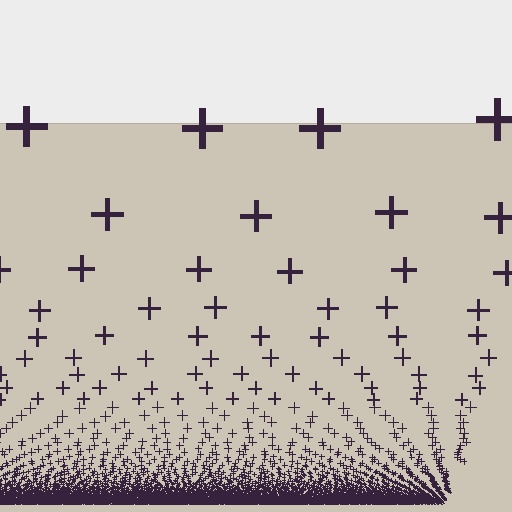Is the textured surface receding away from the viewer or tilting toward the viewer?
The surface appears to tilt toward the viewer. Texture elements get larger and sparser toward the top.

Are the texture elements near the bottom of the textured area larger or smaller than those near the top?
Smaller. The gradient is inverted — elements near the bottom are smaller and denser.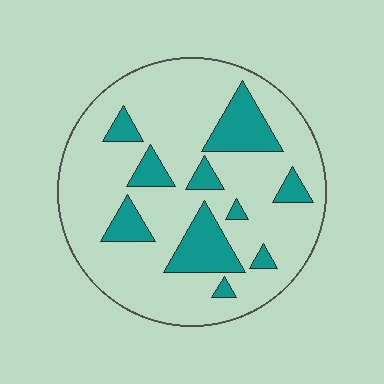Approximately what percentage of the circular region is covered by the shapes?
Approximately 20%.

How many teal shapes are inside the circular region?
10.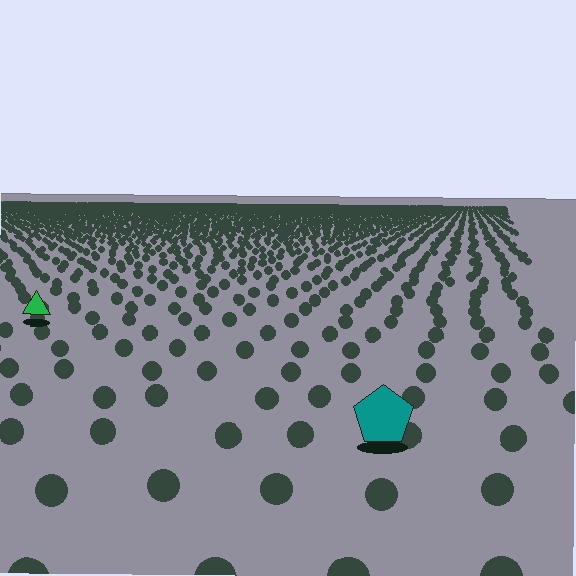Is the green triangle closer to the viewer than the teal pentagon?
No. The teal pentagon is closer — you can tell from the texture gradient: the ground texture is coarser near it.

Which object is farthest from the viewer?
The green triangle is farthest from the viewer. It appears smaller and the ground texture around it is denser.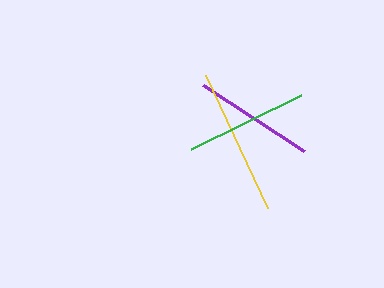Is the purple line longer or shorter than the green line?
The green line is longer than the purple line.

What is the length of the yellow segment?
The yellow segment is approximately 146 pixels long.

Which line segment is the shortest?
The purple line is the shortest at approximately 120 pixels.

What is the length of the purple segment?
The purple segment is approximately 120 pixels long.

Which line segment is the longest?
The yellow line is the longest at approximately 146 pixels.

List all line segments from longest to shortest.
From longest to shortest: yellow, green, purple.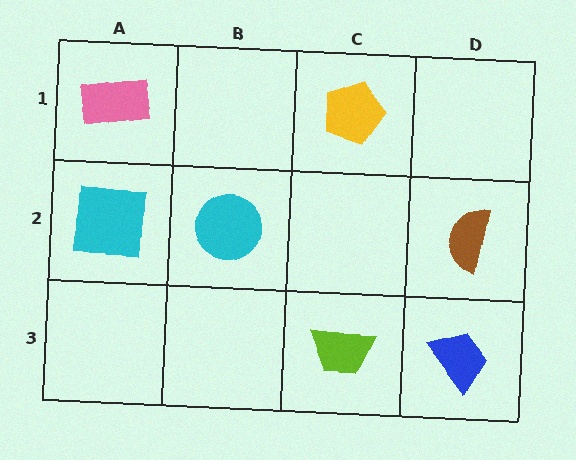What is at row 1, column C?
A yellow pentagon.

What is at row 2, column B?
A cyan circle.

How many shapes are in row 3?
2 shapes.